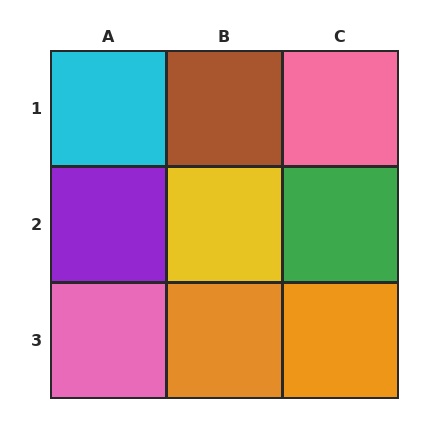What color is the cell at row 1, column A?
Cyan.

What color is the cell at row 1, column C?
Pink.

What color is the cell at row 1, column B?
Brown.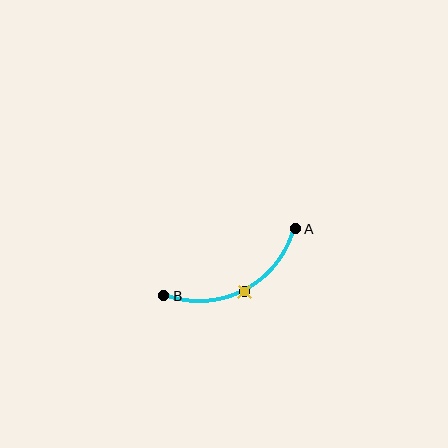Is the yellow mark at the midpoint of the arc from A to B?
Yes. The yellow mark lies on the arc at equal arc-length from both A and B — it is the arc midpoint.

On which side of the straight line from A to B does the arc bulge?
The arc bulges below the straight line connecting A and B.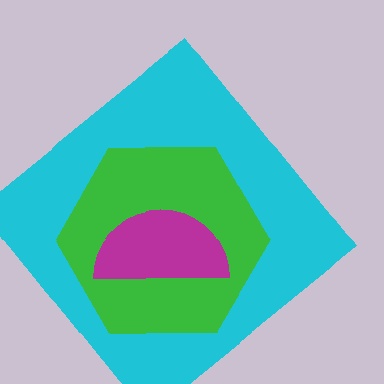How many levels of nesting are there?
3.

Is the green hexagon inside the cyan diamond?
Yes.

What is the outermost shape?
The cyan diamond.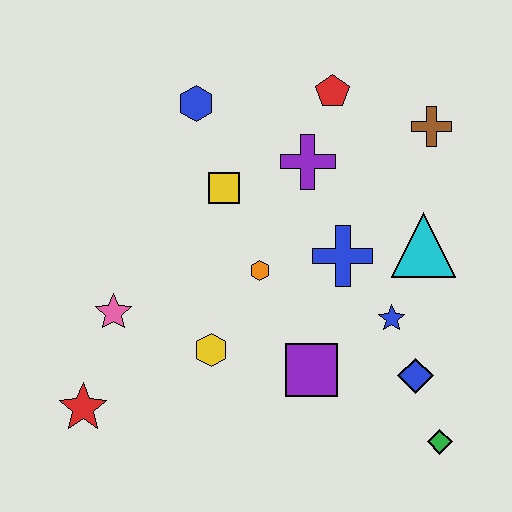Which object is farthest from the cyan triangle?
The red star is farthest from the cyan triangle.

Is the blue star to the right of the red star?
Yes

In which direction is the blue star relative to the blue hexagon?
The blue star is below the blue hexagon.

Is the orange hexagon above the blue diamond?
Yes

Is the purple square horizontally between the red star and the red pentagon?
Yes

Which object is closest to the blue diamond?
The blue star is closest to the blue diamond.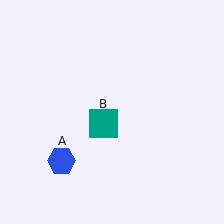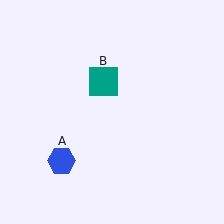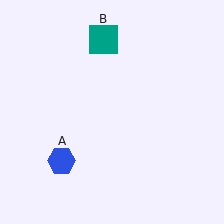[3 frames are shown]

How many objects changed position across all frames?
1 object changed position: teal square (object B).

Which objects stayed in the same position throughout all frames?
Blue hexagon (object A) remained stationary.